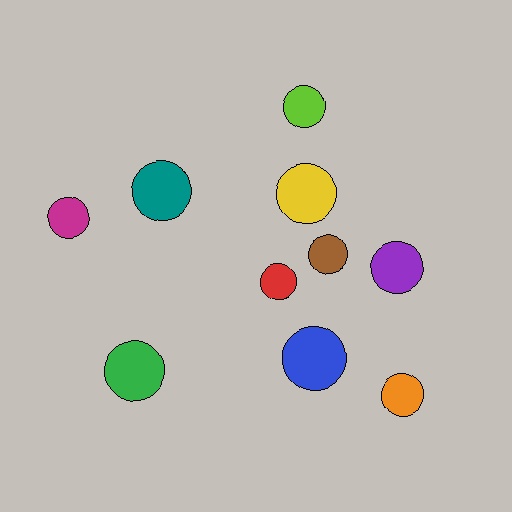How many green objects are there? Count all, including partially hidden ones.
There is 1 green object.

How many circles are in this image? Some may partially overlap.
There are 10 circles.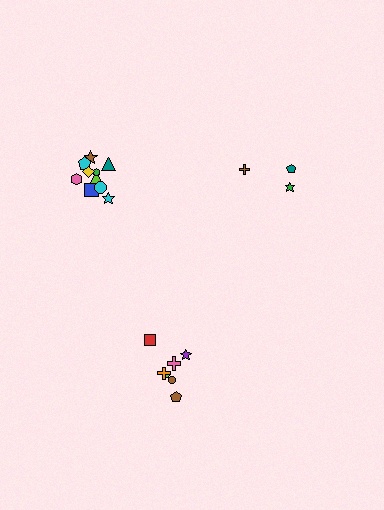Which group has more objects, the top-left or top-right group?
The top-left group.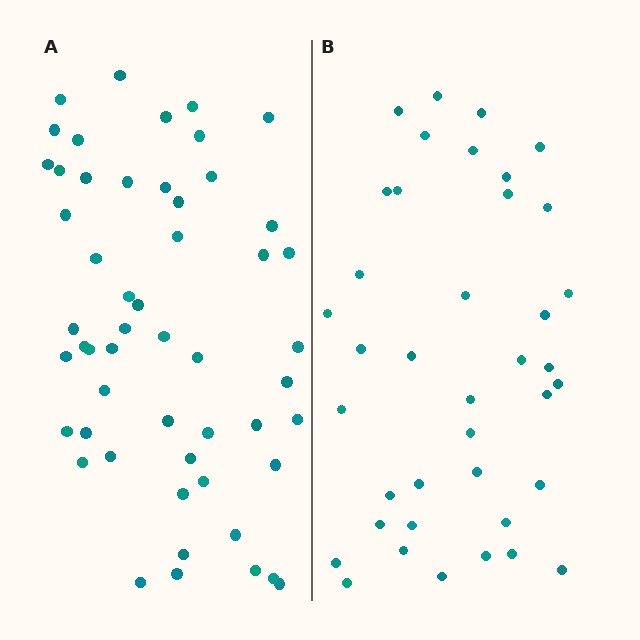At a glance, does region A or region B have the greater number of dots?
Region A (the left region) has more dots.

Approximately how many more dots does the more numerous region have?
Region A has approximately 15 more dots than region B.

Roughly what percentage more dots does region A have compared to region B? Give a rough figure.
About 35% more.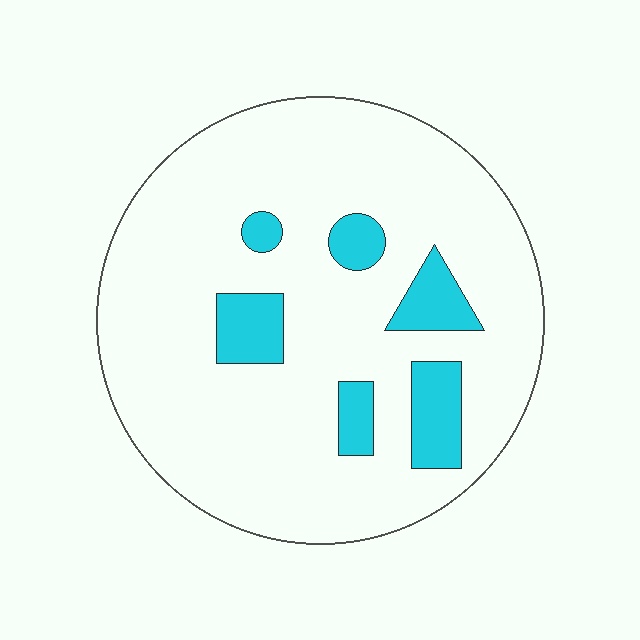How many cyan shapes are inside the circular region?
6.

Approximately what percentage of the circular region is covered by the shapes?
Approximately 15%.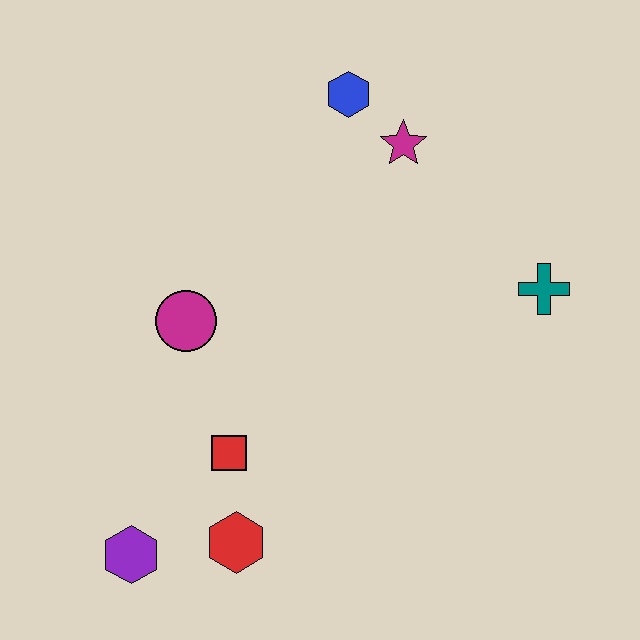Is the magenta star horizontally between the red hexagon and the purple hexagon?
No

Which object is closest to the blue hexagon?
The magenta star is closest to the blue hexagon.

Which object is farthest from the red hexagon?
The blue hexagon is farthest from the red hexagon.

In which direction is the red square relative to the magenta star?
The red square is below the magenta star.